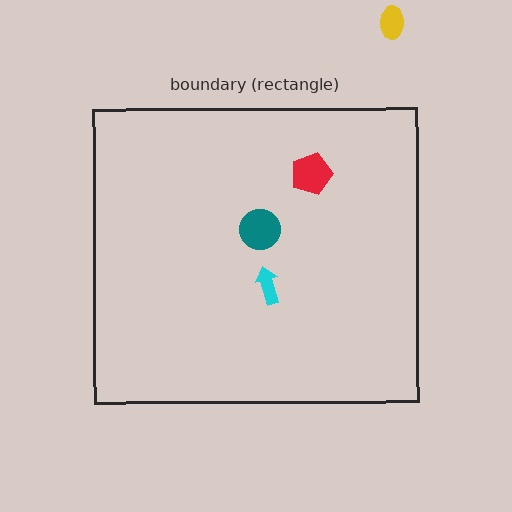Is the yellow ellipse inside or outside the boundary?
Outside.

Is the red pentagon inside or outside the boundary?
Inside.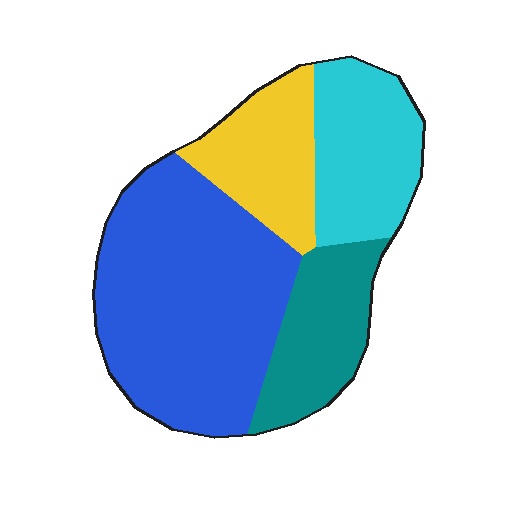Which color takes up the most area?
Blue, at roughly 45%.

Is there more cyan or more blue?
Blue.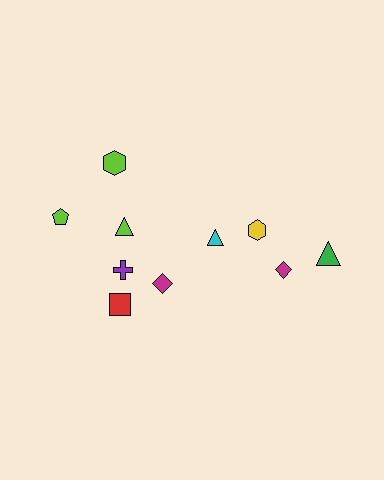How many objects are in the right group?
There are 4 objects.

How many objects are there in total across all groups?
There are 10 objects.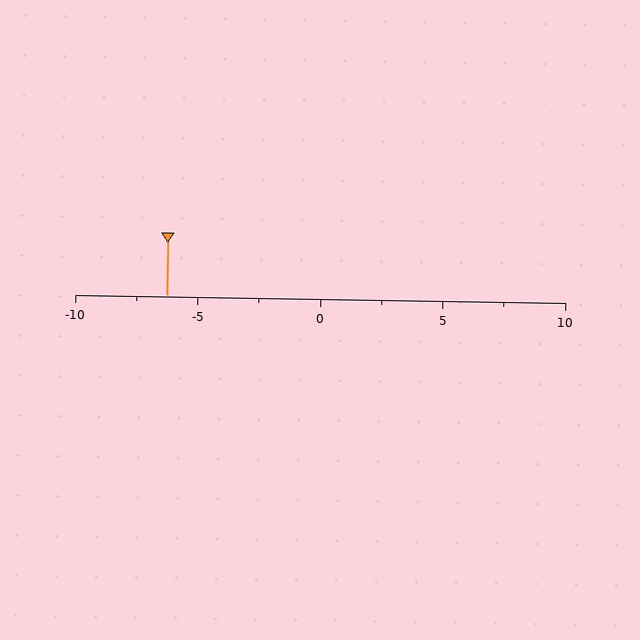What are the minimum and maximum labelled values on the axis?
The axis runs from -10 to 10.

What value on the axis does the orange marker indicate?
The marker indicates approximately -6.2.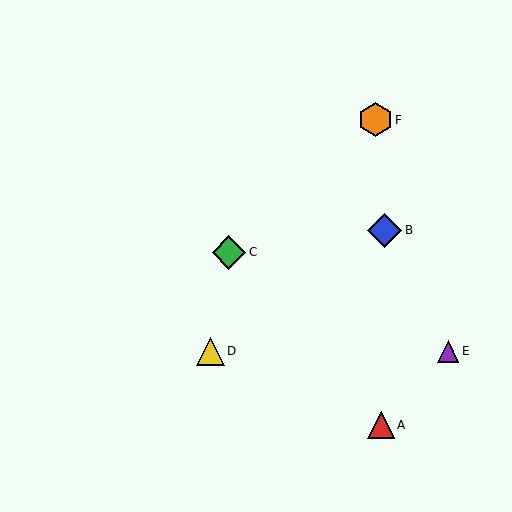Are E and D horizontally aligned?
Yes, both are at y≈351.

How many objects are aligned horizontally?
2 objects (D, E) are aligned horizontally.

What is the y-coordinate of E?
Object E is at y≈351.